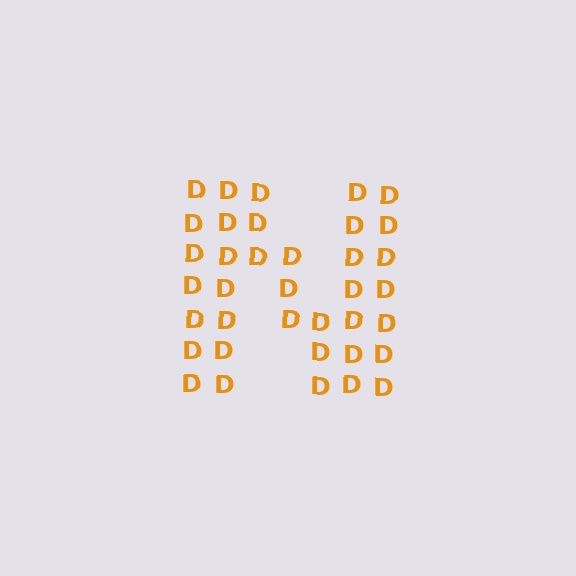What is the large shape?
The large shape is the letter N.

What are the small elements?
The small elements are letter D's.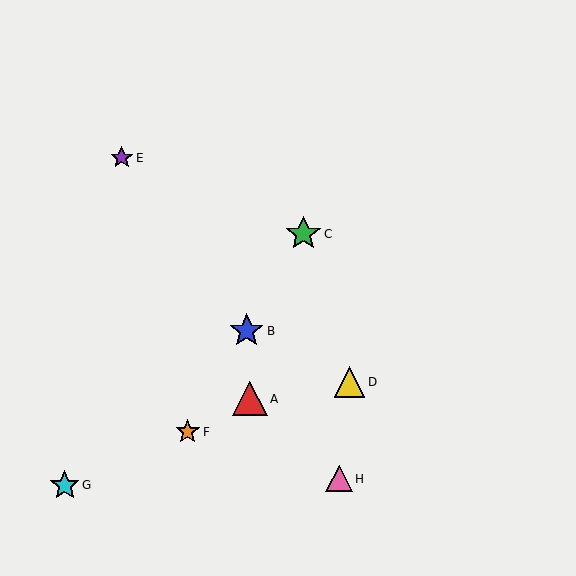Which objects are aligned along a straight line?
Objects B, C, F are aligned along a straight line.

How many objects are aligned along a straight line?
3 objects (B, C, F) are aligned along a straight line.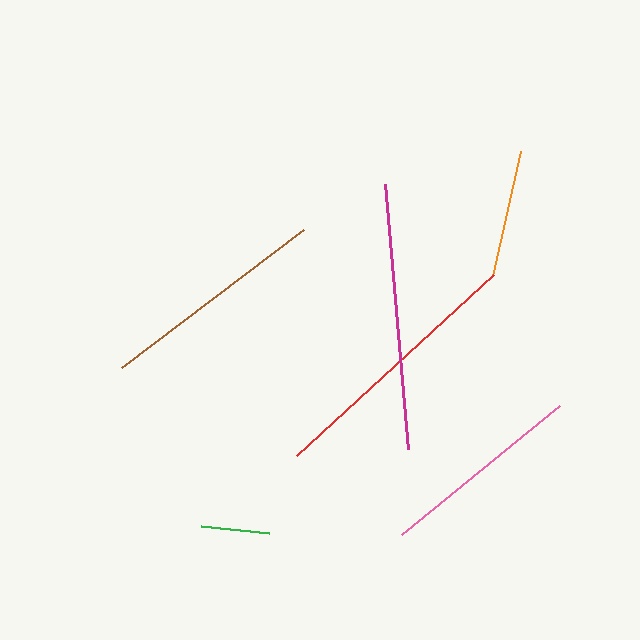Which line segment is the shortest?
The green line is the shortest at approximately 69 pixels.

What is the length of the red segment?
The red segment is approximately 267 pixels long.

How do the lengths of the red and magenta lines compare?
The red and magenta lines are approximately the same length.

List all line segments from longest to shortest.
From longest to shortest: red, magenta, brown, pink, orange, green.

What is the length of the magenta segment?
The magenta segment is approximately 266 pixels long.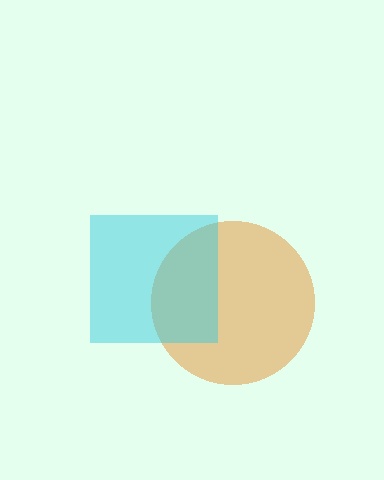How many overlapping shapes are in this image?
There are 2 overlapping shapes in the image.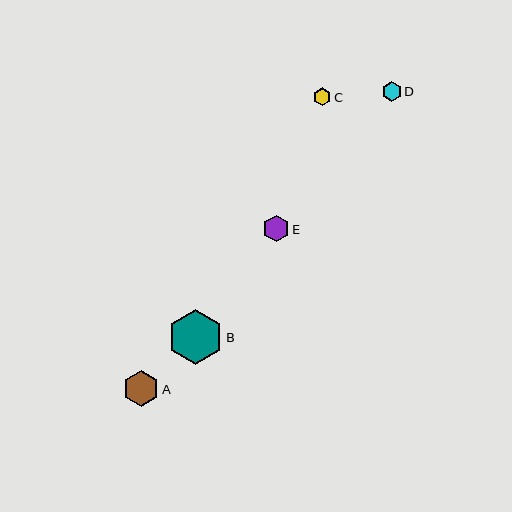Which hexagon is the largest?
Hexagon B is the largest with a size of approximately 56 pixels.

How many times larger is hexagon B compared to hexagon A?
Hexagon B is approximately 1.5 times the size of hexagon A.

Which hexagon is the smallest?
Hexagon C is the smallest with a size of approximately 18 pixels.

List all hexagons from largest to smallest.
From largest to smallest: B, A, E, D, C.